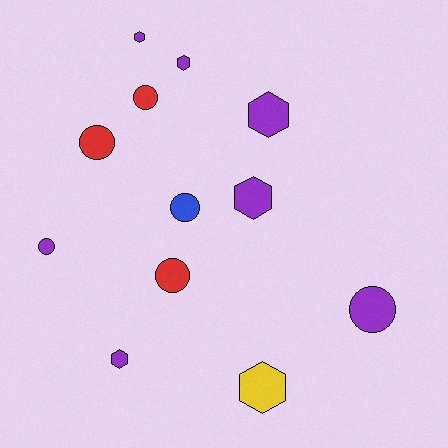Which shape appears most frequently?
Circle, with 6 objects.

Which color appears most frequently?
Purple, with 7 objects.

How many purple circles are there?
There are 2 purple circles.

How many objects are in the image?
There are 12 objects.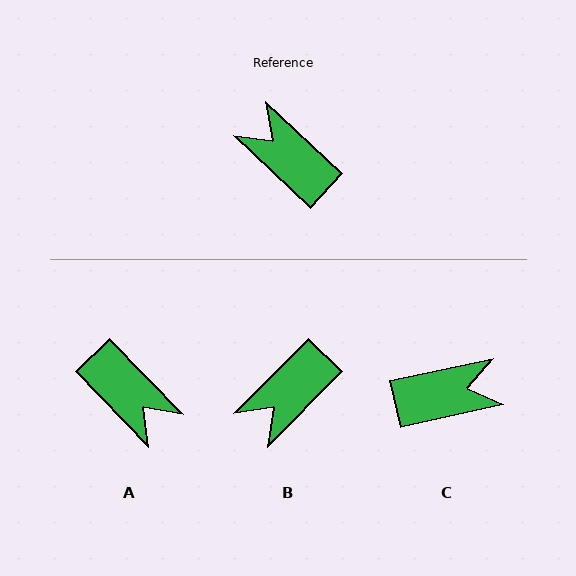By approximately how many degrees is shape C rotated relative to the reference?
Approximately 124 degrees clockwise.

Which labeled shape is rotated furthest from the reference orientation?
A, about 177 degrees away.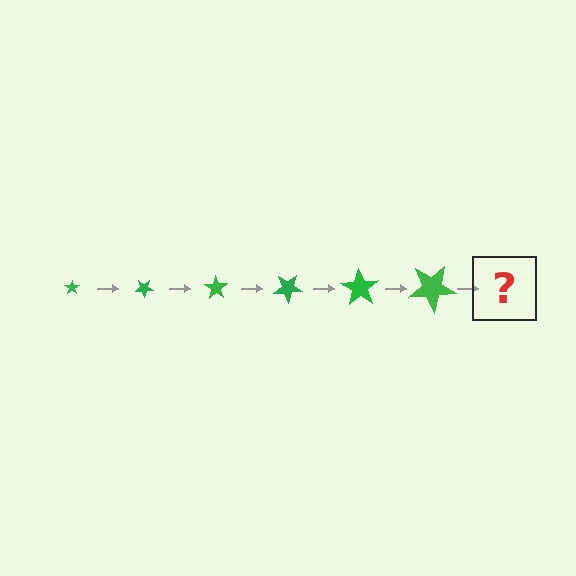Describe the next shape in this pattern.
It should be a star, larger than the previous one and rotated 210 degrees from the start.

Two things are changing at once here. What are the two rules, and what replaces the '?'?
The two rules are that the star grows larger each step and it rotates 35 degrees each step. The '?' should be a star, larger than the previous one and rotated 210 degrees from the start.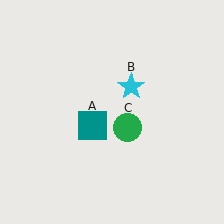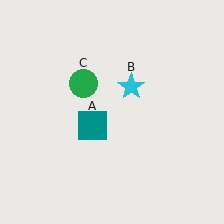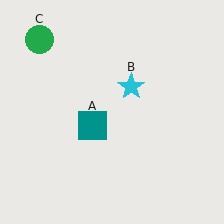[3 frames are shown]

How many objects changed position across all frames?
1 object changed position: green circle (object C).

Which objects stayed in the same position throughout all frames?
Teal square (object A) and cyan star (object B) remained stationary.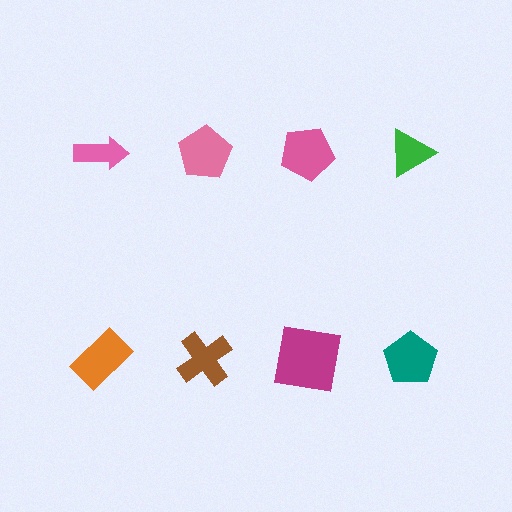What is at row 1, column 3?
A pink pentagon.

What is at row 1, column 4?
A green triangle.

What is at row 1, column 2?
A pink pentagon.